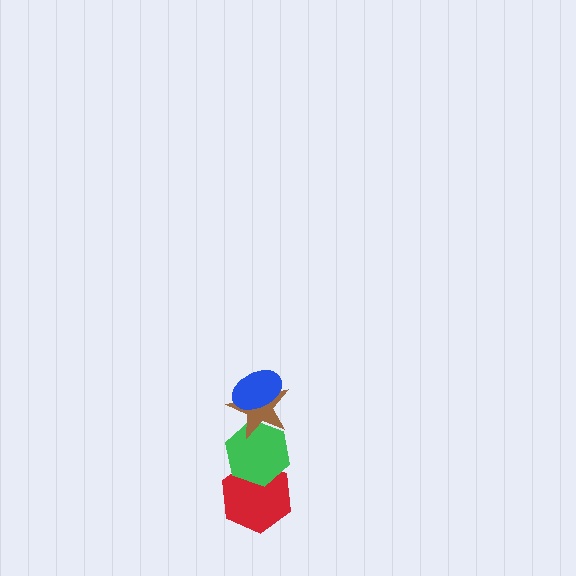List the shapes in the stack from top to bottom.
From top to bottom: the blue ellipse, the brown star, the green hexagon, the red hexagon.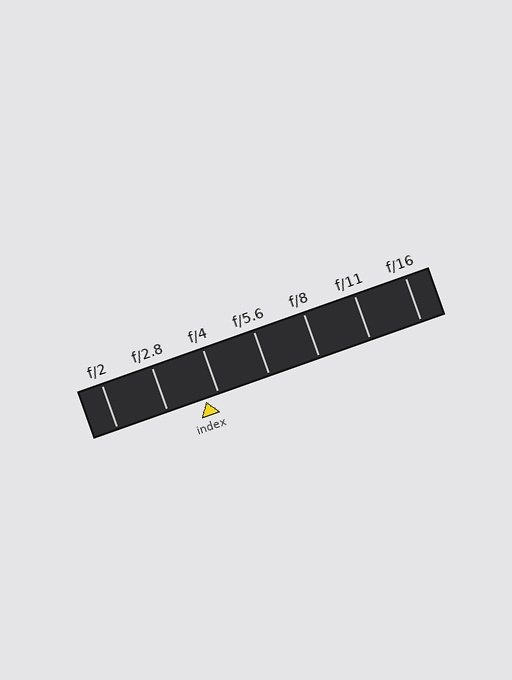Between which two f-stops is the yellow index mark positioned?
The index mark is between f/2.8 and f/4.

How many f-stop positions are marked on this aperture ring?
There are 7 f-stop positions marked.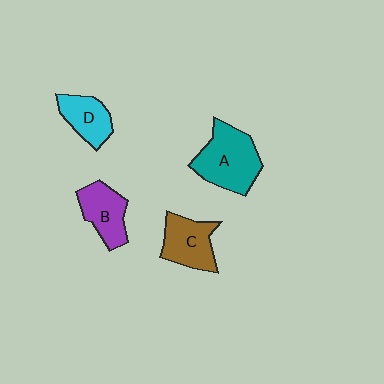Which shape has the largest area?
Shape A (teal).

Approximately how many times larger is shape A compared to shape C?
Approximately 1.4 times.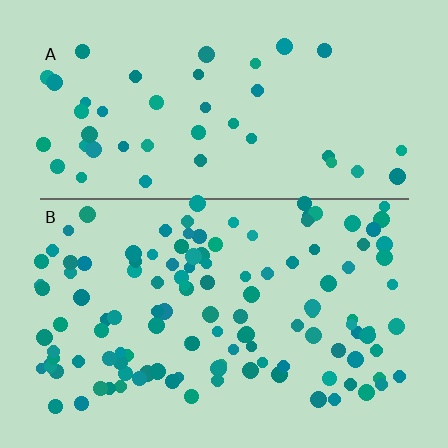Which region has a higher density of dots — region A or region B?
B (the bottom).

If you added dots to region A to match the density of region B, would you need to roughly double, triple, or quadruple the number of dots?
Approximately triple.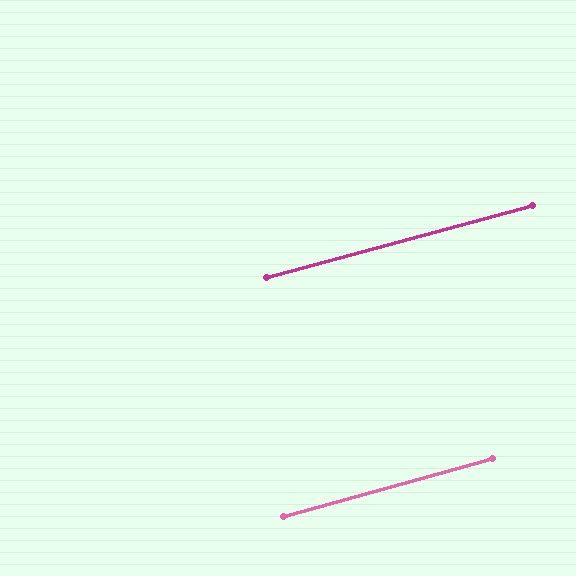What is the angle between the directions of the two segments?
Approximately 0 degrees.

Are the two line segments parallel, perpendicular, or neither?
Parallel — their directions differ by only 0.3°.